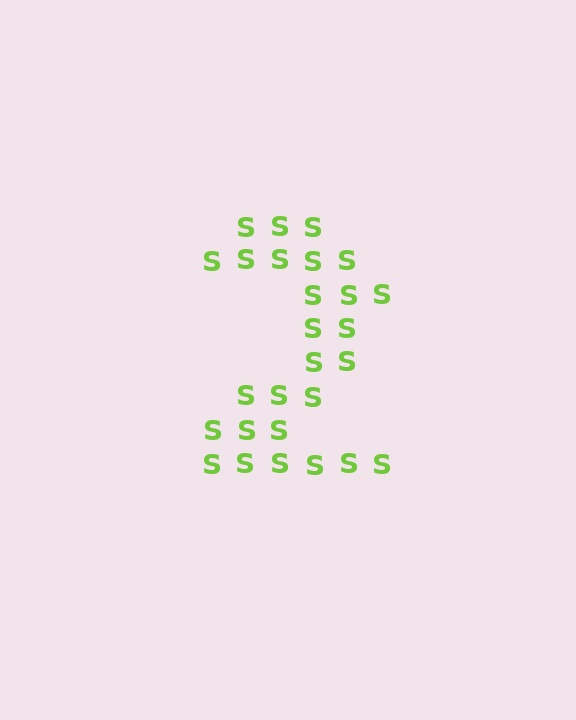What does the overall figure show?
The overall figure shows the digit 2.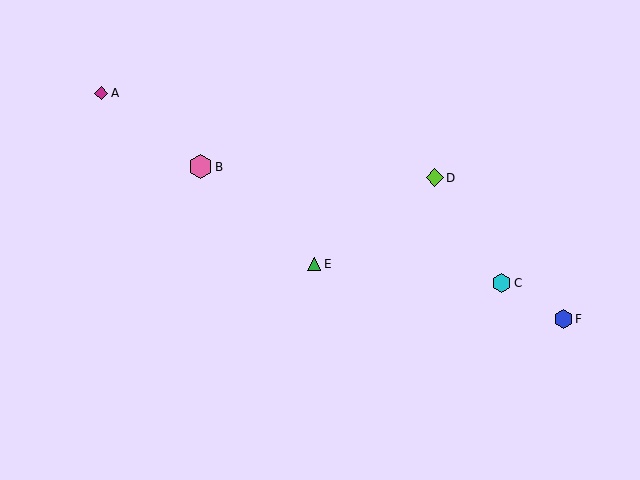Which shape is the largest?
The pink hexagon (labeled B) is the largest.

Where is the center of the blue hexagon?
The center of the blue hexagon is at (563, 319).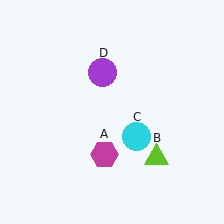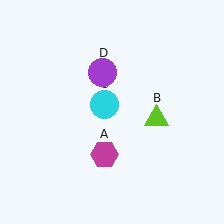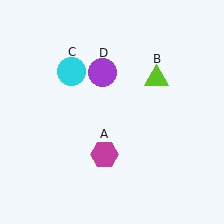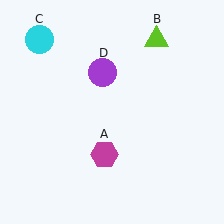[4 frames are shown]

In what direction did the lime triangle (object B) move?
The lime triangle (object B) moved up.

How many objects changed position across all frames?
2 objects changed position: lime triangle (object B), cyan circle (object C).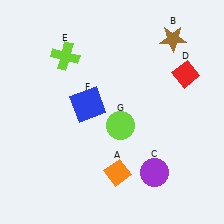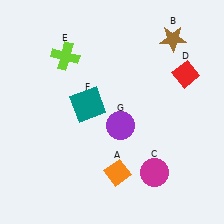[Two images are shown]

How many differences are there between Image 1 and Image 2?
There are 3 differences between the two images.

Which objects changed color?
C changed from purple to magenta. F changed from blue to teal. G changed from lime to purple.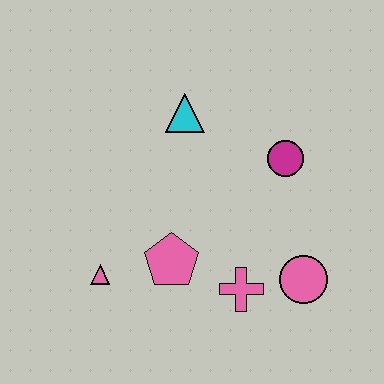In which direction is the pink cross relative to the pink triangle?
The pink cross is to the right of the pink triangle.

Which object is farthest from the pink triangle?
The magenta circle is farthest from the pink triangle.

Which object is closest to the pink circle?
The pink cross is closest to the pink circle.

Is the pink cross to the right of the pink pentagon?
Yes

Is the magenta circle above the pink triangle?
Yes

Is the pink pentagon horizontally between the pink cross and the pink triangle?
Yes